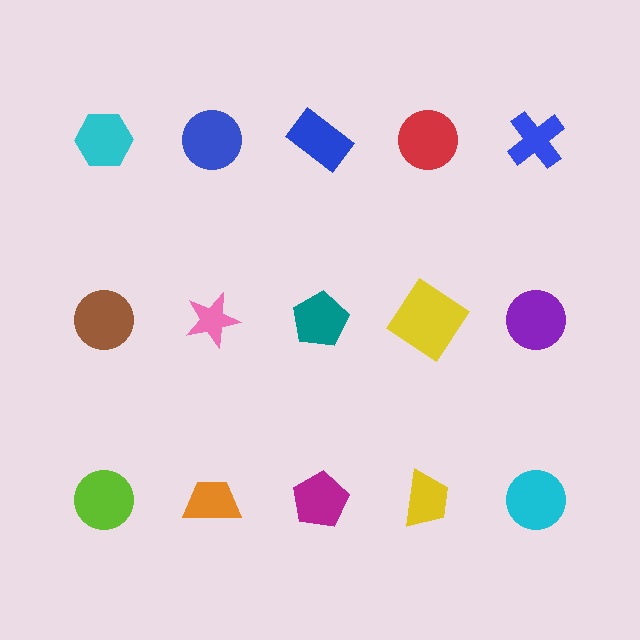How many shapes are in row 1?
5 shapes.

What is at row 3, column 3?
A magenta pentagon.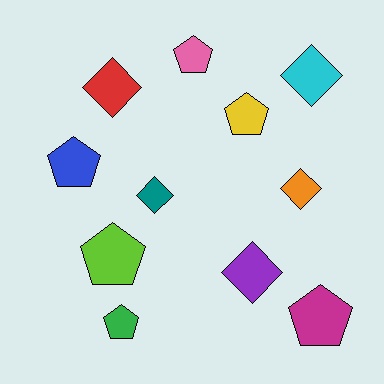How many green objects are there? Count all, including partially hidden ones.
There is 1 green object.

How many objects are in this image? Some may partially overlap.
There are 11 objects.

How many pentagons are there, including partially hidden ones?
There are 6 pentagons.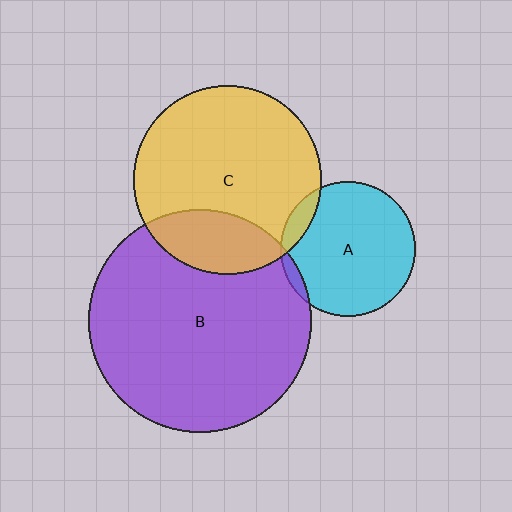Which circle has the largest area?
Circle B (purple).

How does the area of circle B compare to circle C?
Approximately 1.4 times.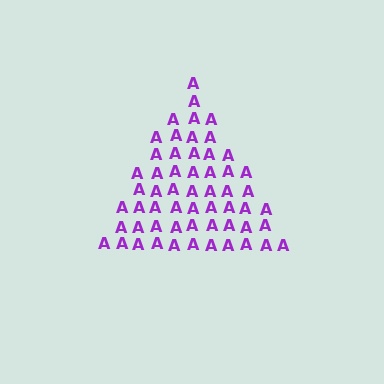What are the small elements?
The small elements are letter A's.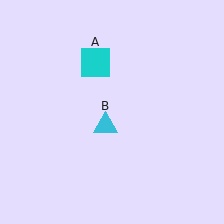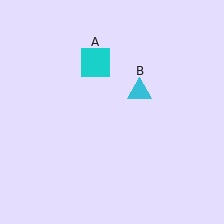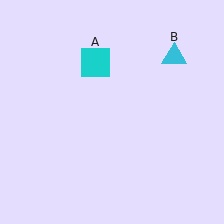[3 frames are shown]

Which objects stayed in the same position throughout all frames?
Cyan square (object A) remained stationary.